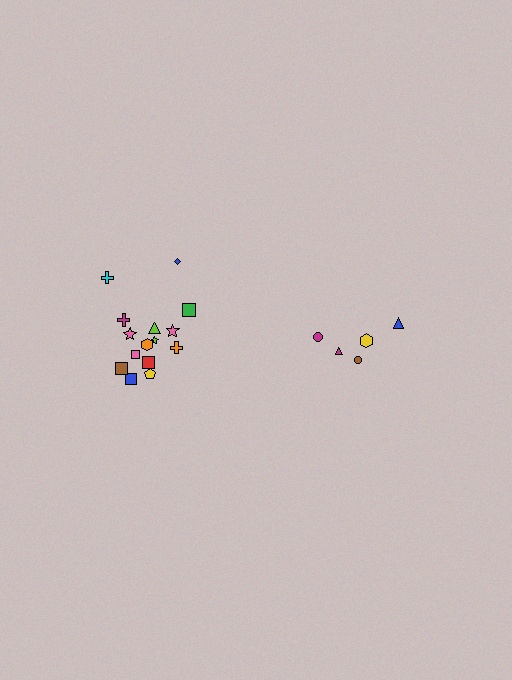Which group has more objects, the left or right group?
The left group.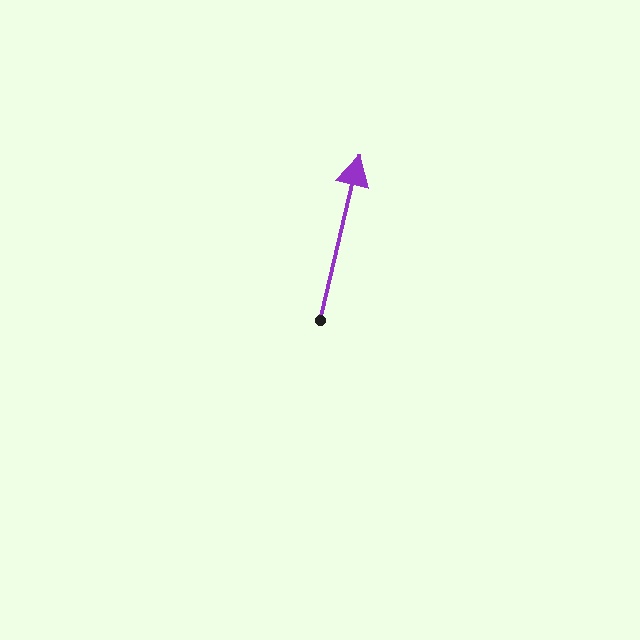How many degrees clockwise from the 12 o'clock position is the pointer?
Approximately 13 degrees.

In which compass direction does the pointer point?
North.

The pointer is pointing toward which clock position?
Roughly 12 o'clock.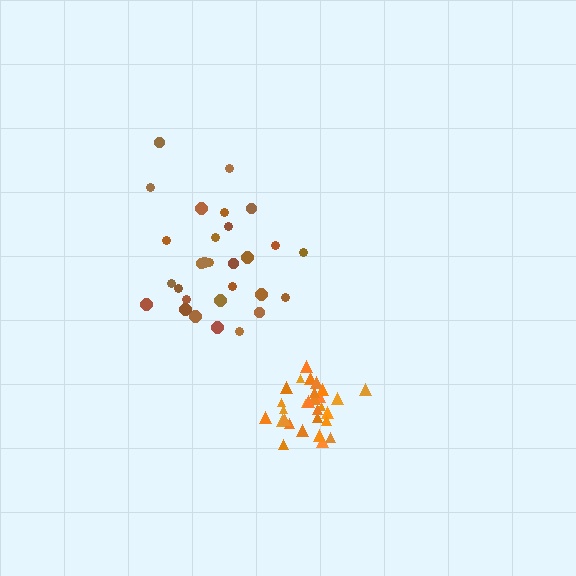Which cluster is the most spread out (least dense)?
Brown.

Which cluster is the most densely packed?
Orange.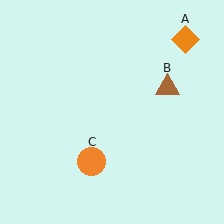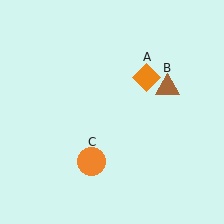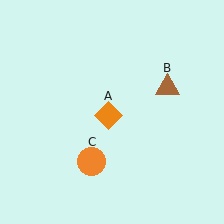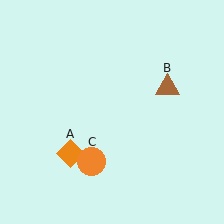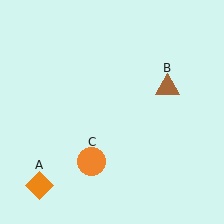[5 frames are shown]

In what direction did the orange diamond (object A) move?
The orange diamond (object A) moved down and to the left.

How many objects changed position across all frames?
1 object changed position: orange diamond (object A).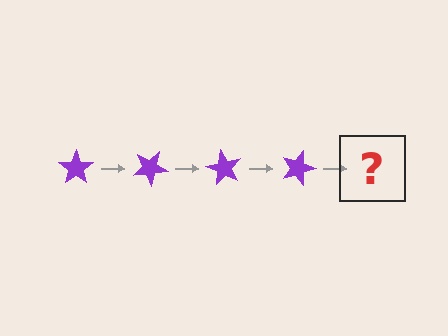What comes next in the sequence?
The next element should be a purple star rotated 120 degrees.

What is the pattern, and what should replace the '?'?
The pattern is that the star rotates 30 degrees each step. The '?' should be a purple star rotated 120 degrees.